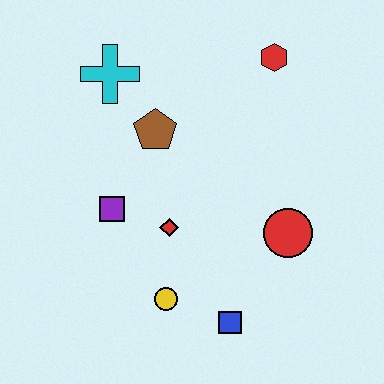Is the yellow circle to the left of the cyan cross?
No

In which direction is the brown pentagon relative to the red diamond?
The brown pentagon is above the red diamond.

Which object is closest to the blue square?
The yellow circle is closest to the blue square.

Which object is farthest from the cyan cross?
The blue square is farthest from the cyan cross.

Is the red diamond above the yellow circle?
Yes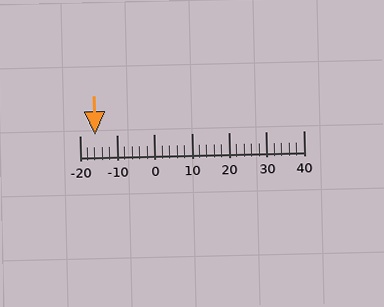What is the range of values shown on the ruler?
The ruler shows values from -20 to 40.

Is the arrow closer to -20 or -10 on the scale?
The arrow is closer to -20.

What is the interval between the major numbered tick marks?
The major tick marks are spaced 10 units apart.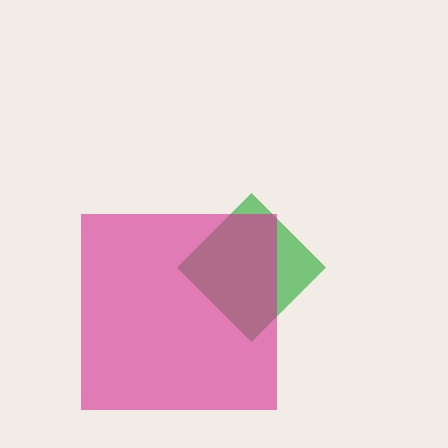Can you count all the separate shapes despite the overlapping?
Yes, there are 2 separate shapes.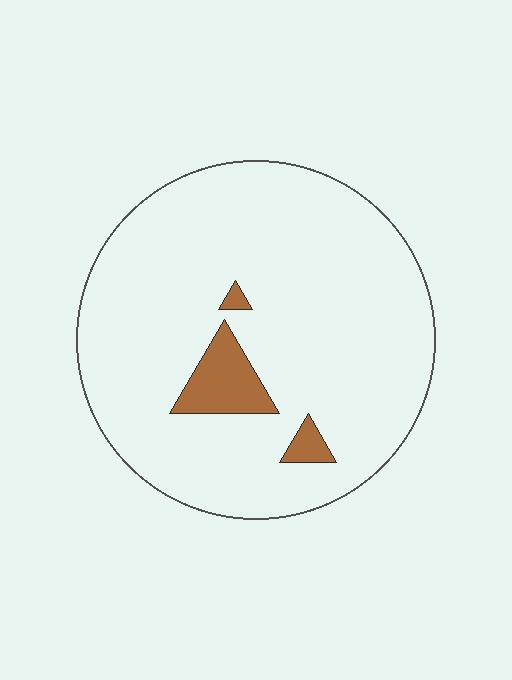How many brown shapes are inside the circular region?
3.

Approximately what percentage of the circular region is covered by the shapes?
Approximately 5%.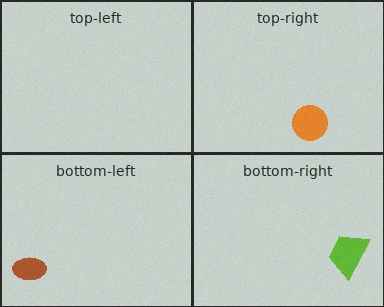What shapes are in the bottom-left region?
The brown ellipse.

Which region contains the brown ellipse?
The bottom-left region.